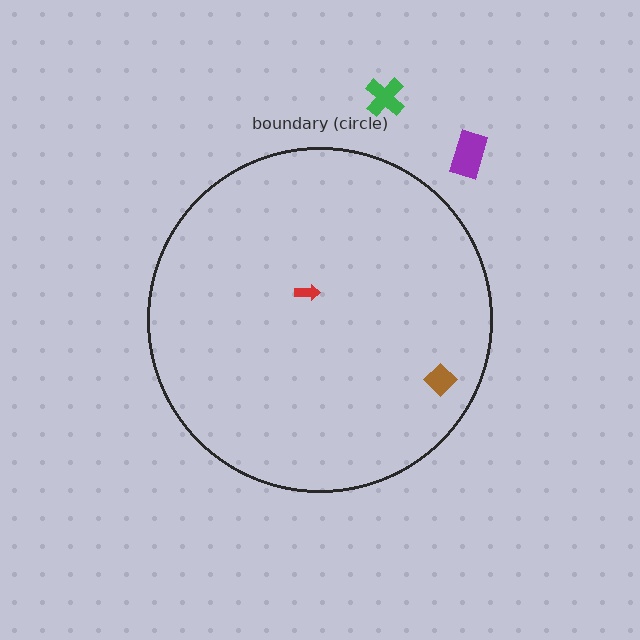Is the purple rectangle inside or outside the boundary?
Outside.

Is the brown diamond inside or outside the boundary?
Inside.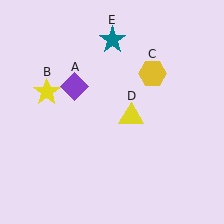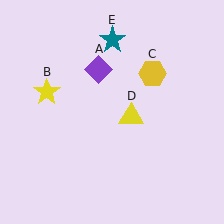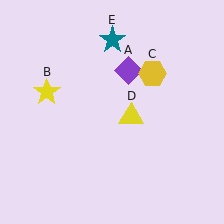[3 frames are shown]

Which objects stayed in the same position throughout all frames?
Yellow star (object B) and yellow hexagon (object C) and yellow triangle (object D) and teal star (object E) remained stationary.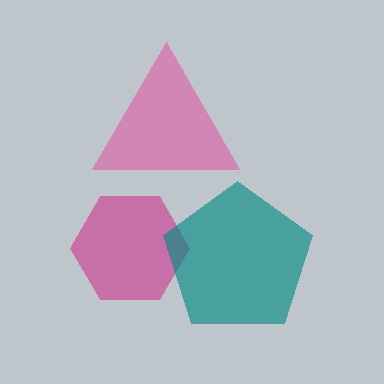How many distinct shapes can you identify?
There are 3 distinct shapes: a magenta hexagon, a teal pentagon, a pink triangle.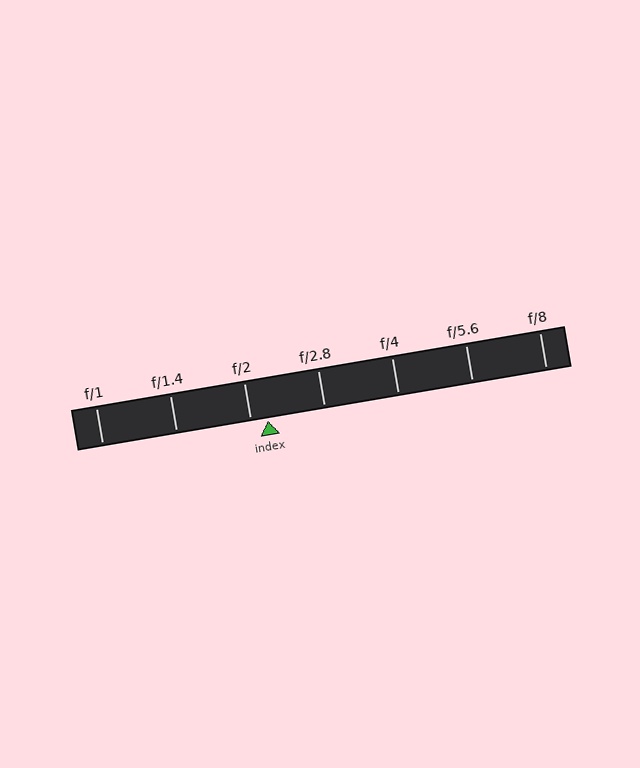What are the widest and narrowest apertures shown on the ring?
The widest aperture shown is f/1 and the narrowest is f/8.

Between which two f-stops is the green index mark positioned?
The index mark is between f/2 and f/2.8.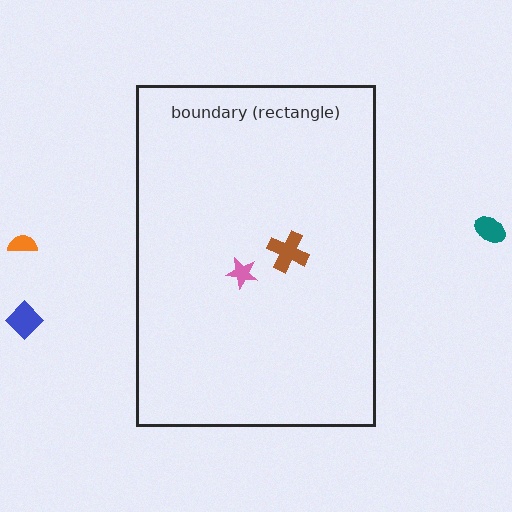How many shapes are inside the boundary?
2 inside, 3 outside.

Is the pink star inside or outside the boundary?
Inside.